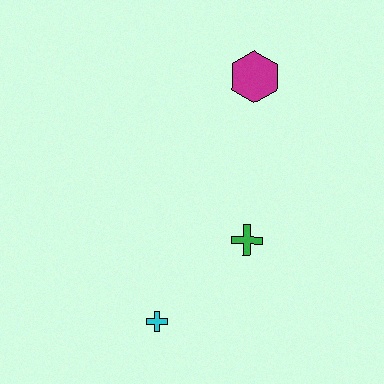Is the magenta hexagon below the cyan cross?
No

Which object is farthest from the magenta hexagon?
The cyan cross is farthest from the magenta hexagon.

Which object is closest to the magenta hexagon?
The green cross is closest to the magenta hexagon.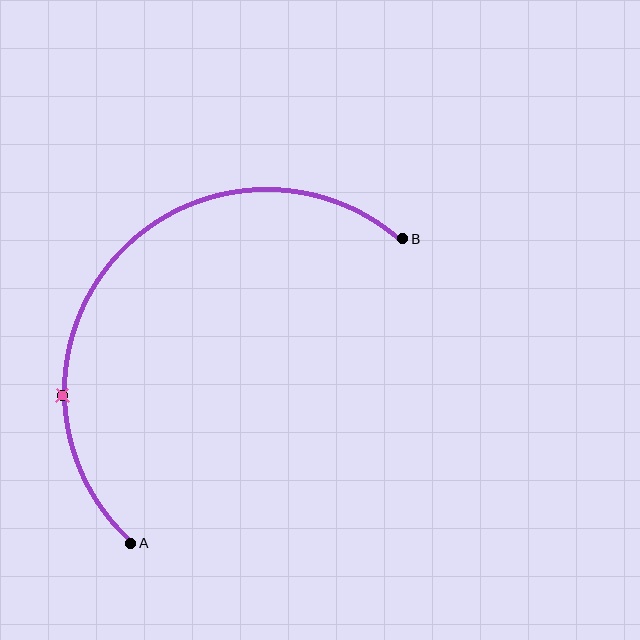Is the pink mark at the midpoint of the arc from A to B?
No. The pink mark lies on the arc but is closer to endpoint A. The arc midpoint would be at the point on the curve equidistant along the arc from both A and B.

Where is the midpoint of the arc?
The arc midpoint is the point on the curve farthest from the straight line joining A and B. It sits above and to the left of that line.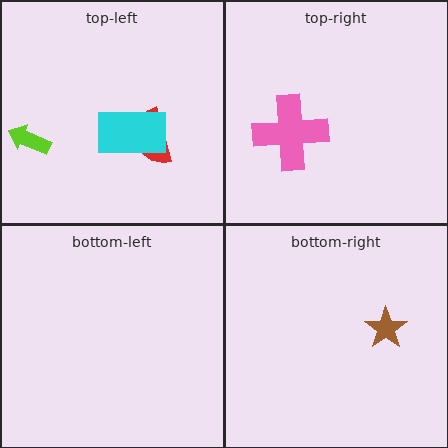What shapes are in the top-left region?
The lime arrow, the red semicircle, the cyan rectangle.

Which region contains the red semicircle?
The top-left region.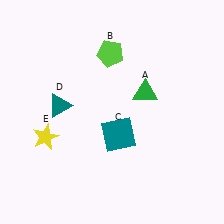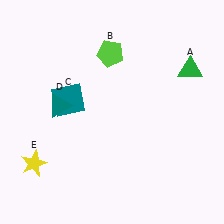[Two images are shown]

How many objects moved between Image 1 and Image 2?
3 objects moved between the two images.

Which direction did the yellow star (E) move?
The yellow star (E) moved down.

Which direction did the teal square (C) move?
The teal square (C) moved left.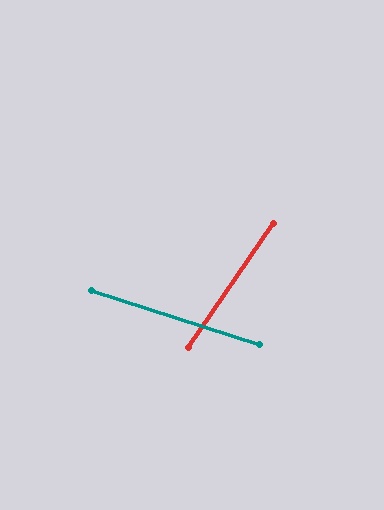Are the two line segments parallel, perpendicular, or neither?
Neither parallel nor perpendicular — they differ by about 73°.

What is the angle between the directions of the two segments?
Approximately 73 degrees.